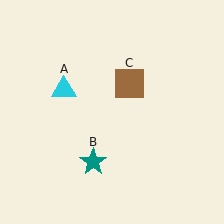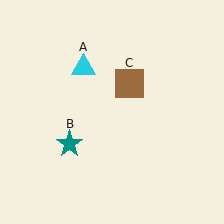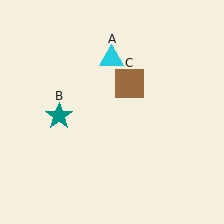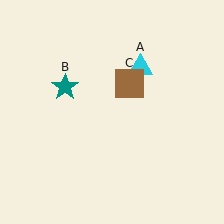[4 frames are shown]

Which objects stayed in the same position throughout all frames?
Brown square (object C) remained stationary.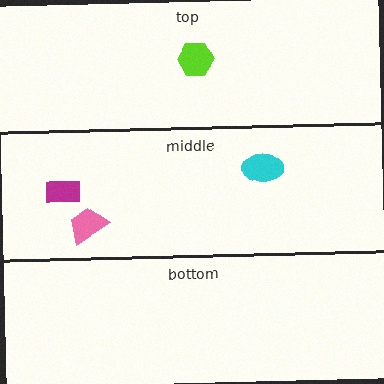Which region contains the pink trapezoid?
The middle region.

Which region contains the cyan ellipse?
The middle region.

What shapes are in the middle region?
The cyan ellipse, the pink trapezoid, the magenta rectangle.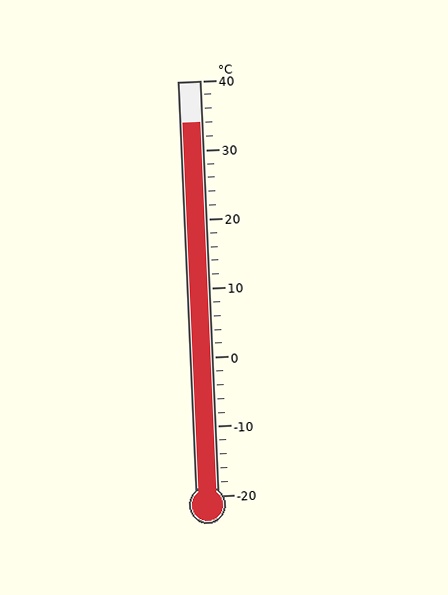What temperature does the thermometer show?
The thermometer shows approximately 34°C.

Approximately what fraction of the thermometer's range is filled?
The thermometer is filled to approximately 90% of its range.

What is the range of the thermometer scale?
The thermometer scale ranges from -20°C to 40°C.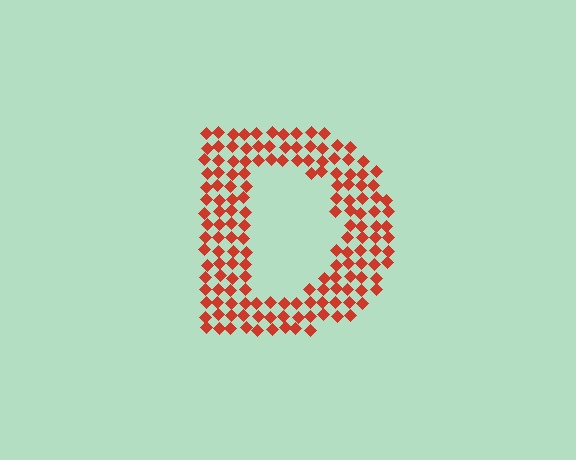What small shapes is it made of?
It is made of small diamonds.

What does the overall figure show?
The overall figure shows the letter D.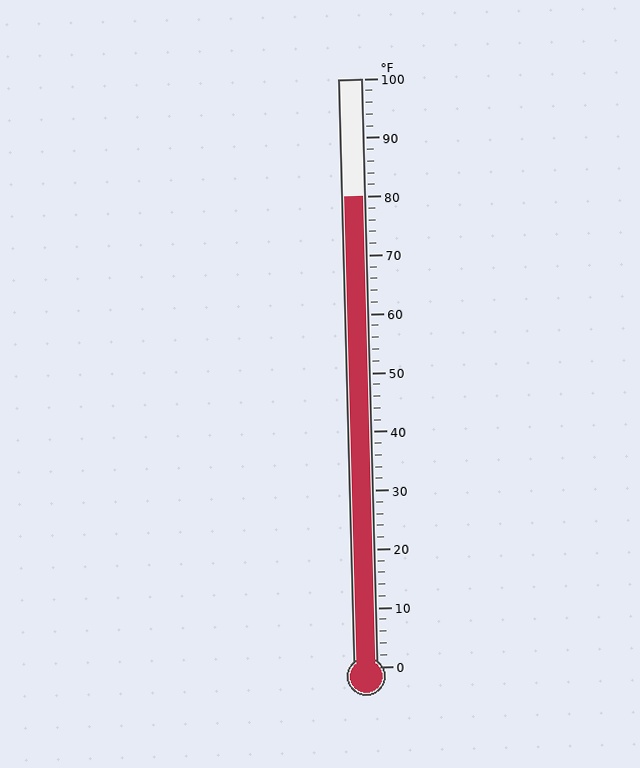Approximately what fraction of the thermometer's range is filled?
The thermometer is filled to approximately 80% of its range.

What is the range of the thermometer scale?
The thermometer scale ranges from 0°F to 100°F.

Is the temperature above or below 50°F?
The temperature is above 50°F.